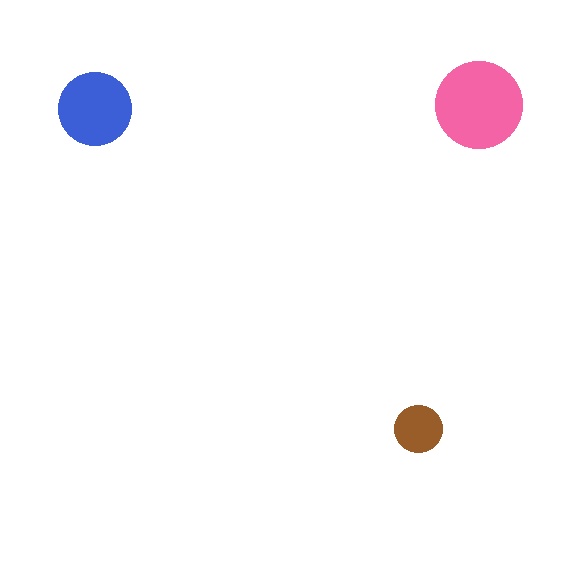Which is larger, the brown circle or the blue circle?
The blue one.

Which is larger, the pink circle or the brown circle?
The pink one.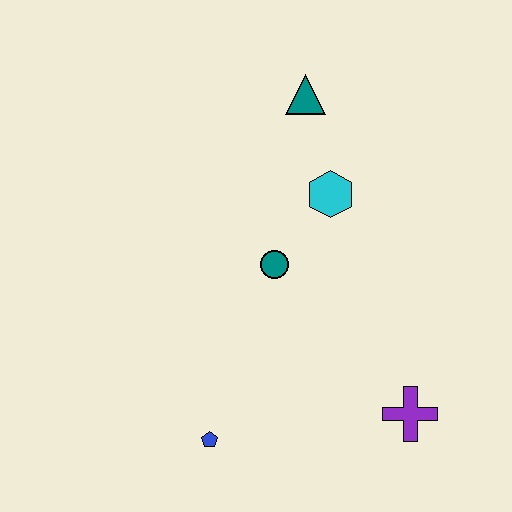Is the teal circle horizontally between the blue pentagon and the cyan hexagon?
Yes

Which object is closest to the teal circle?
The cyan hexagon is closest to the teal circle.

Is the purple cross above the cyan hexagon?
No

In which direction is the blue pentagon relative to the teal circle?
The blue pentagon is below the teal circle.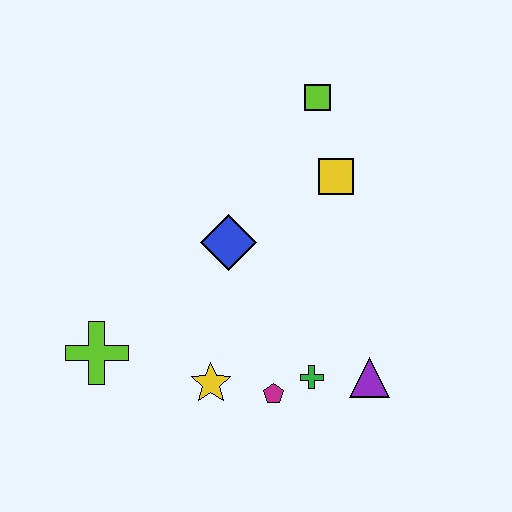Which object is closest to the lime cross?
The yellow star is closest to the lime cross.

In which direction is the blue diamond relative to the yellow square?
The blue diamond is to the left of the yellow square.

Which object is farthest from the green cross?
The lime square is farthest from the green cross.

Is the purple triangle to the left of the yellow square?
No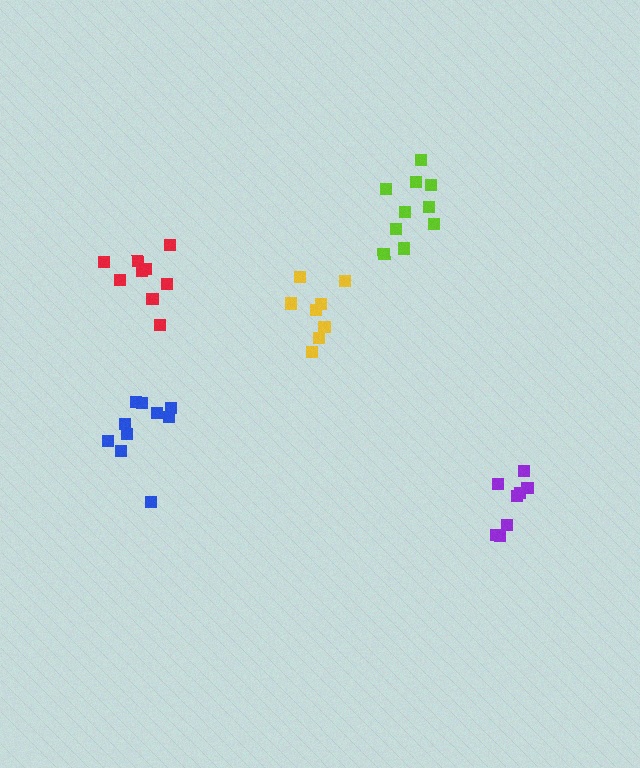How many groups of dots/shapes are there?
There are 5 groups.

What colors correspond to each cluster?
The clusters are colored: purple, red, yellow, lime, blue.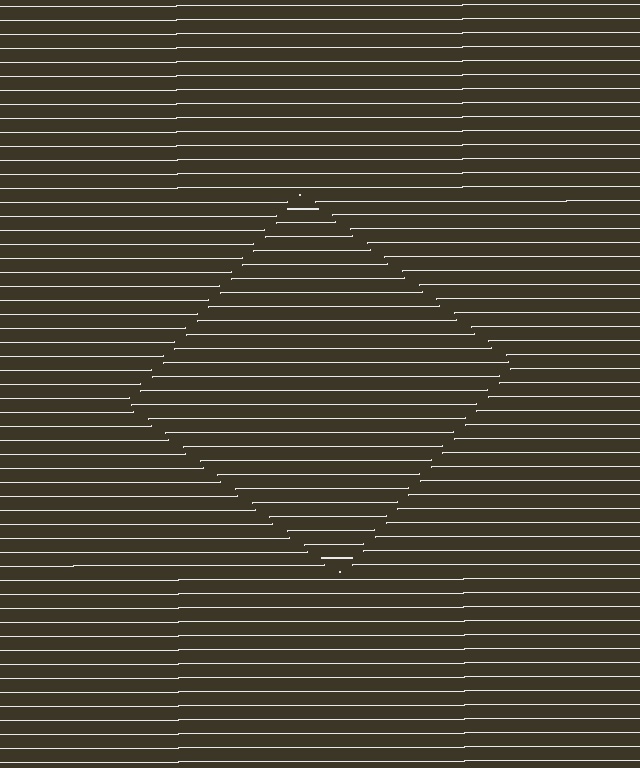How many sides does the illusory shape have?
4 sides — the line-ends trace a square.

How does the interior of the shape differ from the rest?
The interior of the shape contains the same grating, shifted by half a period — the contour is defined by the phase discontinuity where line-ends from the inner and outer gratings abut.